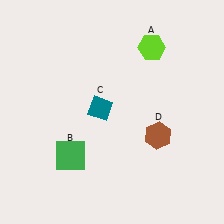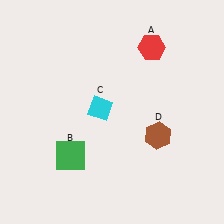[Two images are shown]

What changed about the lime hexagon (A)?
In Image 1, A is lime. In Image 2, it changed to red.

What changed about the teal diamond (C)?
In Image 1, C is teal. In Image 2, it changed to cyan.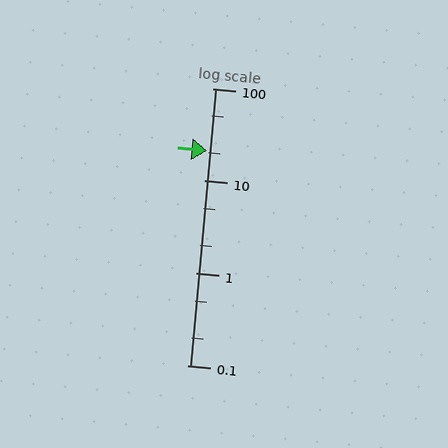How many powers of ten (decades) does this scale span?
The scale spans 3 decades, from 0.1 to 100.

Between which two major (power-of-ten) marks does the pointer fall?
The pointer is between 10 and 100.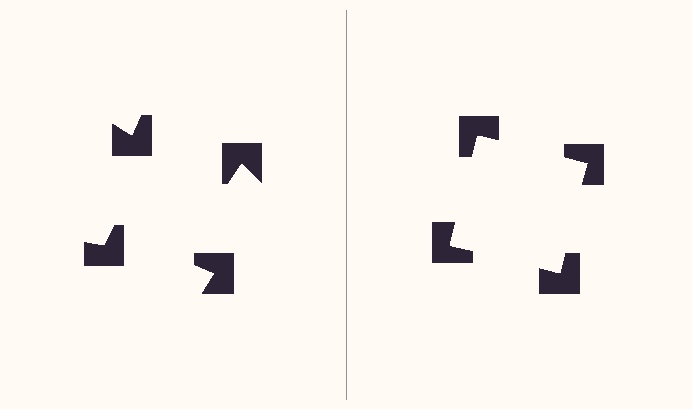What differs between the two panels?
The notched squares are positioned identically on both sides; only the wedge orientations differ. On the right they align to a square; on the left they are misaligned.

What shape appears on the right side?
An illusory square.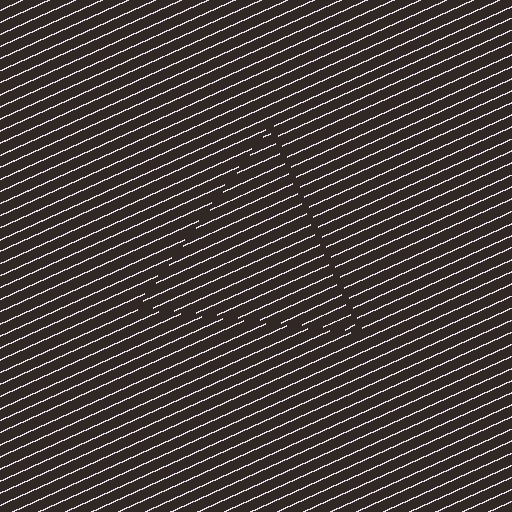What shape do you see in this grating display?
An illusory triangle. The interior of the shape contains the same grating, shifted by half a period — the contour is defined by the phase discontinuity where line-ends from the inner and outer gratings abut.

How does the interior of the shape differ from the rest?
The interior of the shape contains the same grating, shifted by half a period — the contour is defined by the phase discontinuity where line-ends from the inner and outer gratings abut.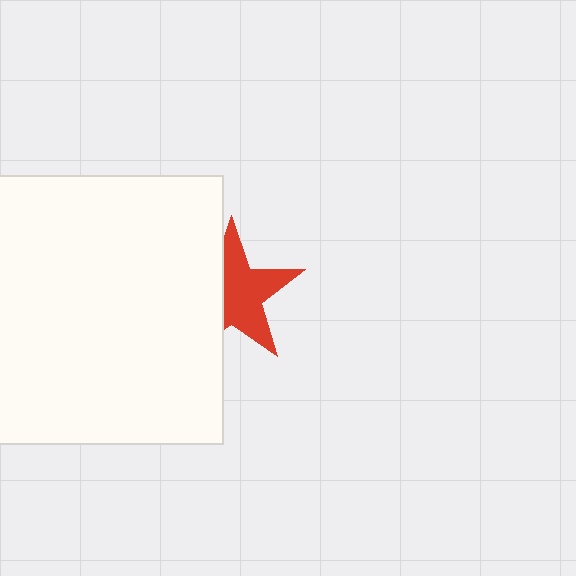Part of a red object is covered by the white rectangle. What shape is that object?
It is a star.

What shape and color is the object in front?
The object in front is a white rectangle.